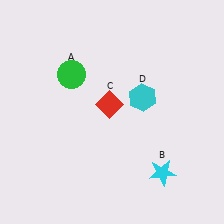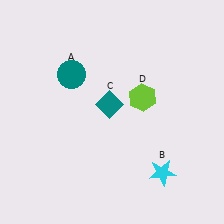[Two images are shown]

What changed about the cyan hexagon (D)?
In Image 1, D is cyan. In Image 2, it changed to lime.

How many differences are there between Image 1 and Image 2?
There are 3 differences between the two images.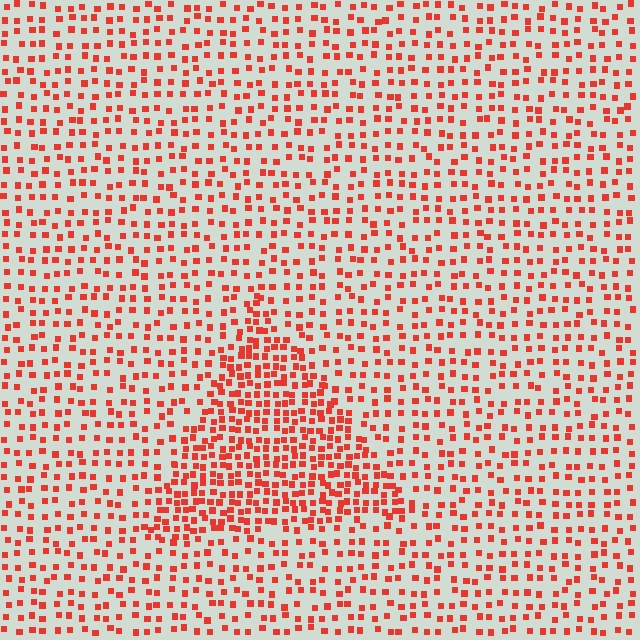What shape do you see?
I see a triangle.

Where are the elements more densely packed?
The elements are more densely packed inside the triangle boundary.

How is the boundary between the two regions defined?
The boundary is defined by a change in element density (approximately 2.0x ratio). All elements are the same color, size, and shape.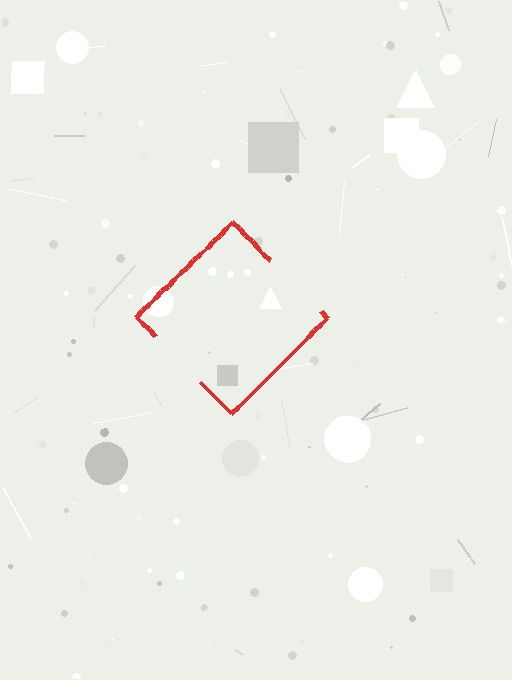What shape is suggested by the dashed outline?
The dashed outline suggests a diamond.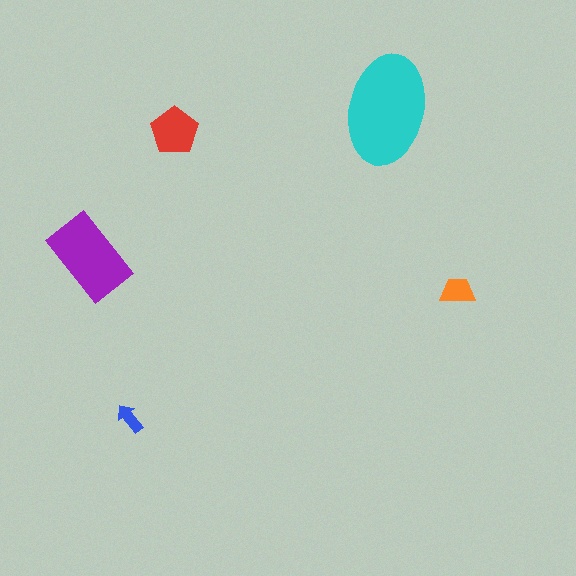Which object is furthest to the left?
The purple rectangle is leftmost.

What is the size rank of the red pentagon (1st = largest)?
3rd.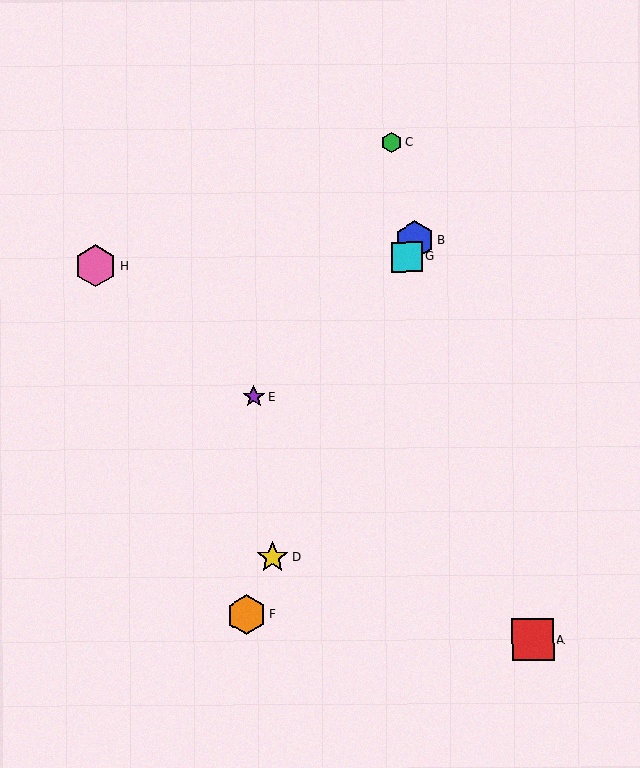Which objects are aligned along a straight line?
Objects B, D, F, G are aligned along a straight line.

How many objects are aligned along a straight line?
4 objects (B, D, F, G) are aligned along a straight line.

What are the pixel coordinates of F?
Object F is at (247, 615).